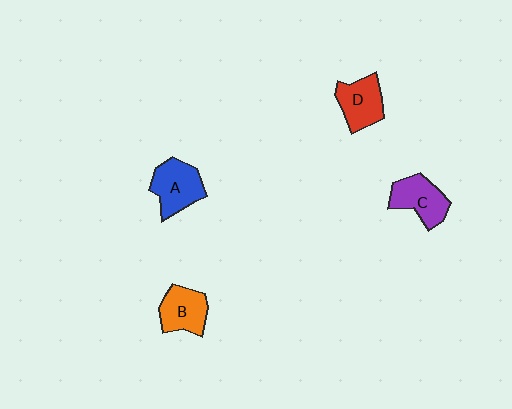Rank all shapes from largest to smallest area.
From largest to smallest: A (blue), C (purple), D (red), B (orange).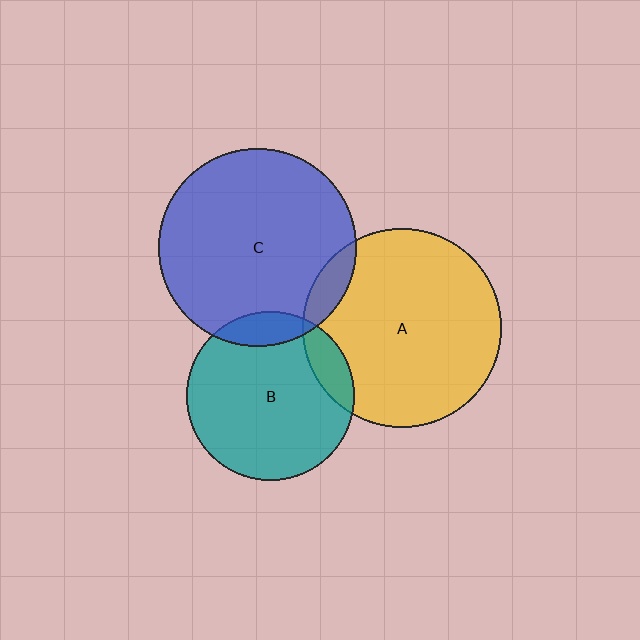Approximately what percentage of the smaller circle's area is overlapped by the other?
Approximately 10%.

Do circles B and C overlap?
Yes.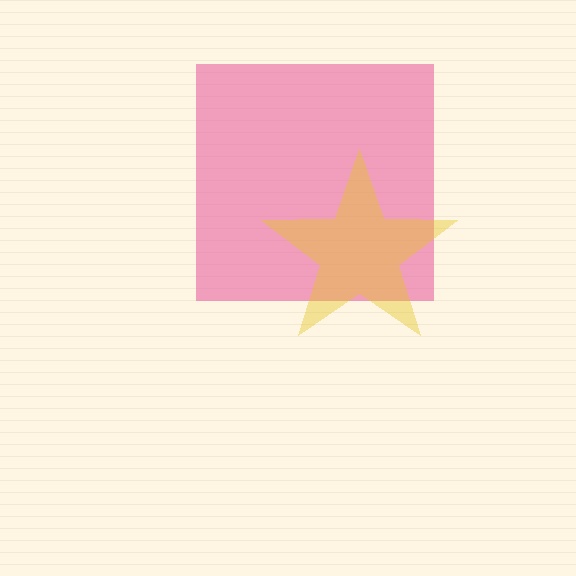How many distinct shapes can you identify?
There are 2 distinct shapes: a pink square, a yellow star.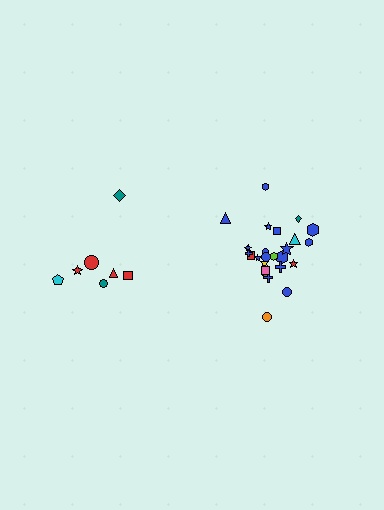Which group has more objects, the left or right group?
The right group.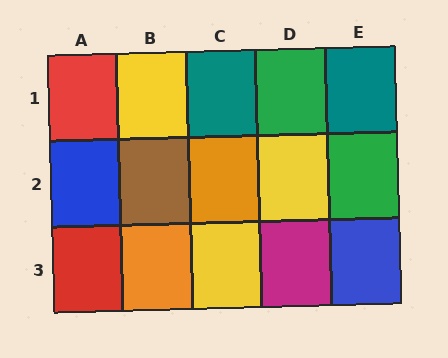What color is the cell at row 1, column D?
Green.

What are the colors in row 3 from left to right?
Red, orange, yellow, magenta, blue.